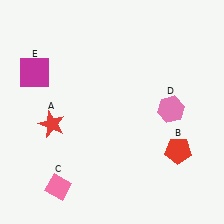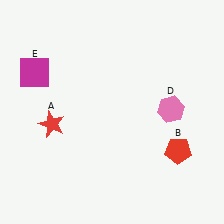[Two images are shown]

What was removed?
The pink diamond (C) was removed in Image 2.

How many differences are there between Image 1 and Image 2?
There is 1 difference between the two images.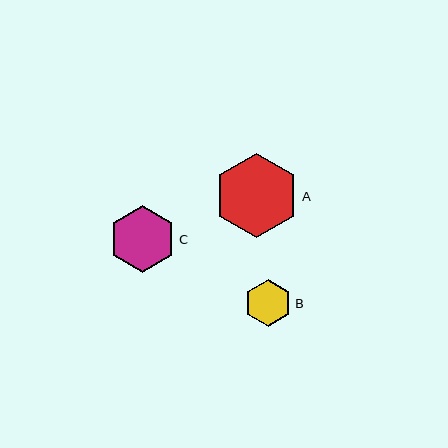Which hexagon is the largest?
Hexagon A is the largest with a size of approximately 85 pixels.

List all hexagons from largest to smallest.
From largest to smallest: A, C, B.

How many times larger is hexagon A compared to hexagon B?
Hexagon A is approximately 1.8 times the size of hexagon B.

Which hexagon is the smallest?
Hexagon B is the smallest with a size of approximately 47 pixels.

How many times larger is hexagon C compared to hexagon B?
Hexagon C is approximately 1.4 times the size of hexagon B.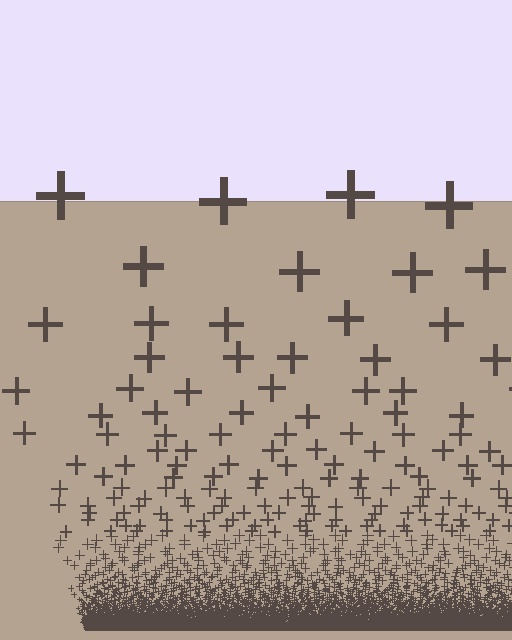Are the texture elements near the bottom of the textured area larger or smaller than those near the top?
Smaller. The gradient is inverted — elements near the bottom are smaller and denser.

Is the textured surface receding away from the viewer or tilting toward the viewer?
The surface appears to tilt toward the viewer. Texture elements get larger and sparser toward the top.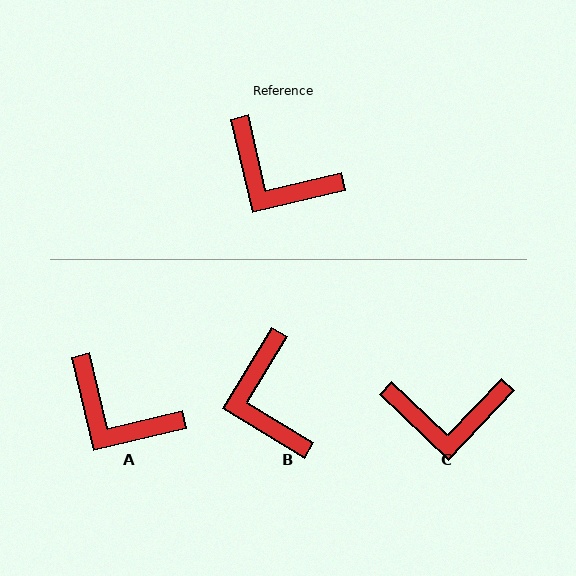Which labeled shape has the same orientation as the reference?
A.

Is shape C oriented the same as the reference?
No, it is off by about 33 degrees.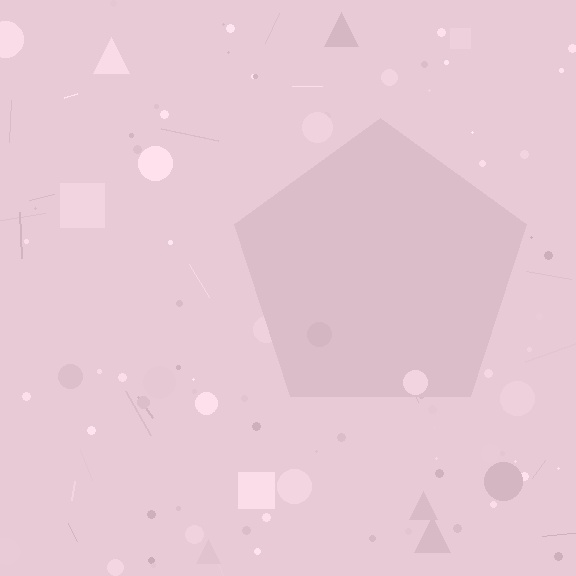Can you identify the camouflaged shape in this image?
The camouflaged shape is a pentagon.